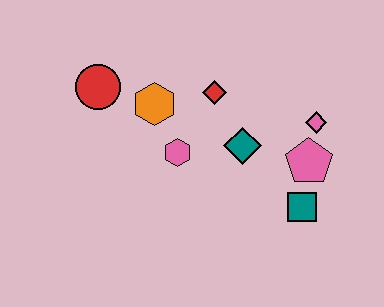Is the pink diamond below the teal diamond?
No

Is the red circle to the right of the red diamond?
No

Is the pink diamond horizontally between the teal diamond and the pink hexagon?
No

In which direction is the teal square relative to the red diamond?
The teal square is below the red diamond.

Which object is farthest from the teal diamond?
The red circle is farthest from the teal diamond.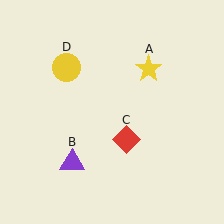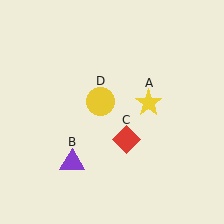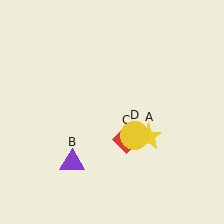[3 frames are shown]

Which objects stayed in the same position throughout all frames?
Purple triangle (object B) and red diamond (object C) remained stationary.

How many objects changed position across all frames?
2 objects changed position: yellow star (object A), yellow circle (object D).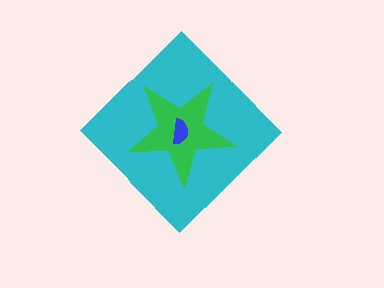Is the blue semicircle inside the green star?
Yes.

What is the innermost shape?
The blue semicircle.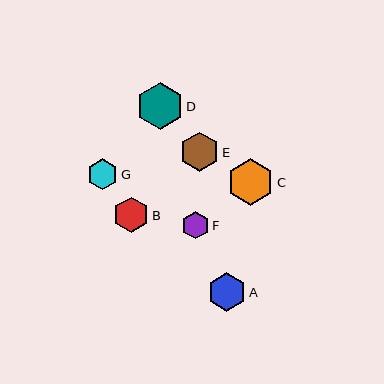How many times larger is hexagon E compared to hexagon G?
Hexagon E is approximately 1.3 times the size of hexagon G.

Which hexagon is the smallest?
Hexagon F is the smallest with a size of approximately 28 pixels.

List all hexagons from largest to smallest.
From largest to smallest: D, C, E, A, B, G, F.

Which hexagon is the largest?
Hexagon D is the largest with a size of approximately 47 pixels.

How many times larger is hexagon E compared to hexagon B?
Hexagon E is approximately 1.1 times the size of hexagon B.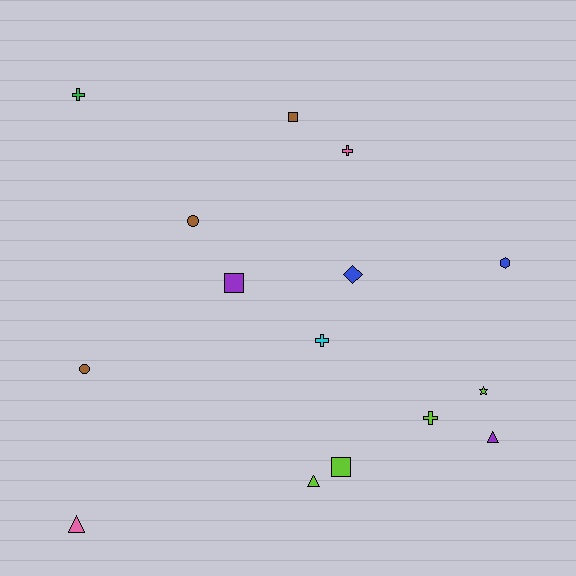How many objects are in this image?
There are 15 objects.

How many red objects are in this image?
There are no red objects.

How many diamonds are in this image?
There is 1 diamond.